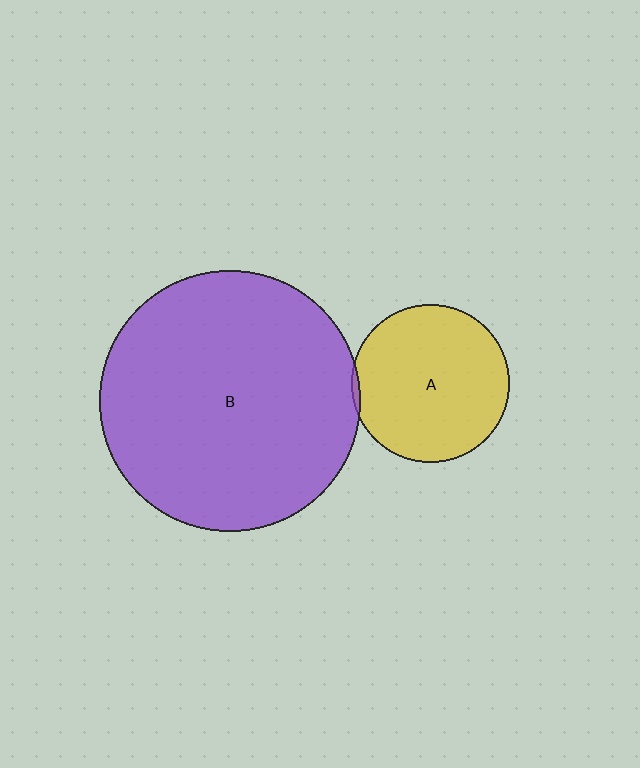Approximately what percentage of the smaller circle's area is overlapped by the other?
Approximately 5%.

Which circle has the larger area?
Circle B (purple).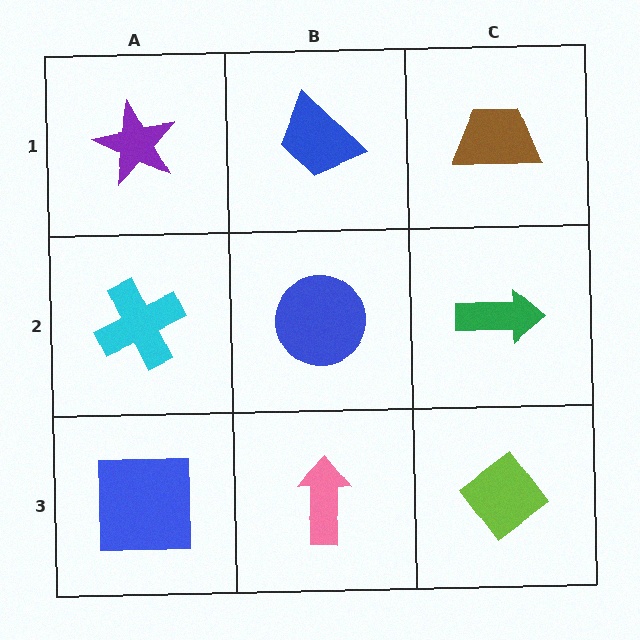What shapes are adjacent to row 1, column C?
A green arrow (row 2, column C), a blue trapezoid (row 1, column B).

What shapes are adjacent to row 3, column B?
A blue circle (row 2, column B), a blue square (row 3, column A), a lime diamond (row 3, column C).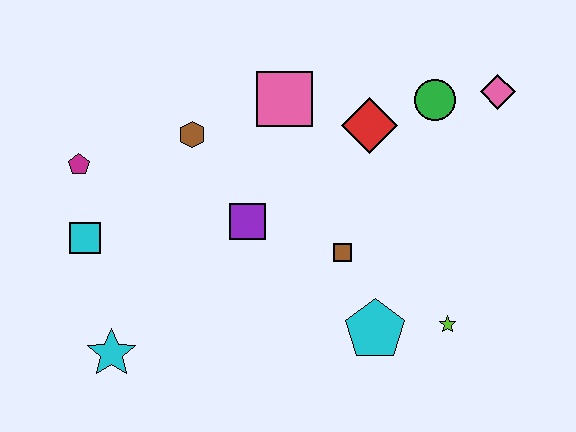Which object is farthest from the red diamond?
The cyan star is farthest from the red diamond.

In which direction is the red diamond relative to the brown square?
The red diamond is above the brown square.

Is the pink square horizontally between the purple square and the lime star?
Yes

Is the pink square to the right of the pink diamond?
No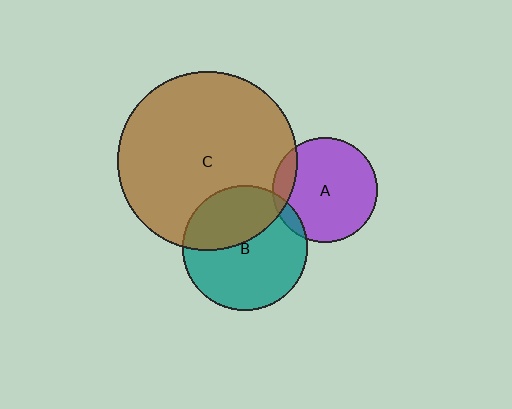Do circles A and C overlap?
Yes.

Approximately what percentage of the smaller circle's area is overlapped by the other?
Approximately 10%.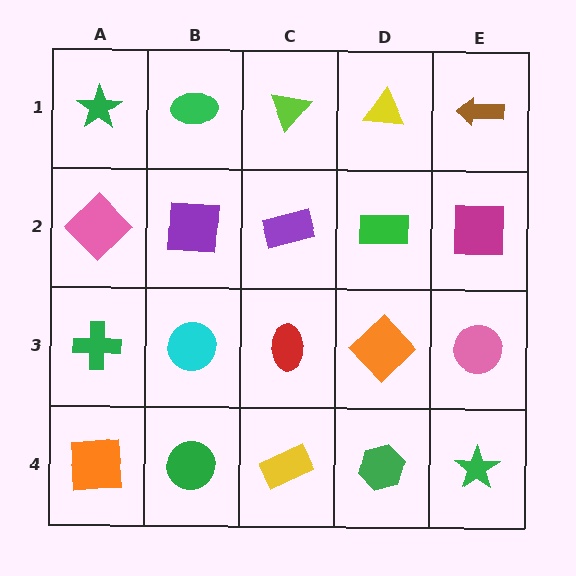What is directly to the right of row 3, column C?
An orange diamond.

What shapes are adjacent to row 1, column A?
A pink diamond (row 2, column A), a green ellipse (row 1, column B).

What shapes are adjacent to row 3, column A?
A pink diamond (row 2, column A), an orange square (row 4, column A), a cyan circle (row 3, column B).